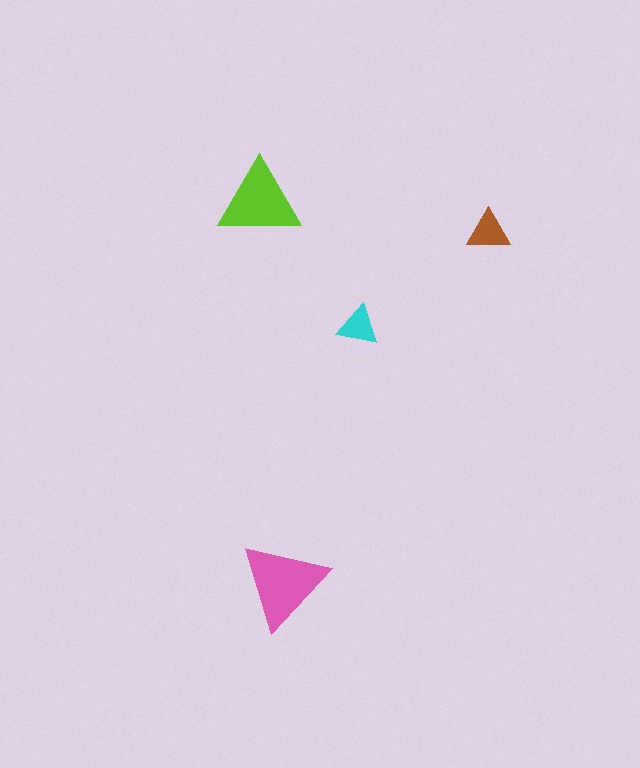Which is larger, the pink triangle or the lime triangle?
The pink one.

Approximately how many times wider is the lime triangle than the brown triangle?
About 2 times wider.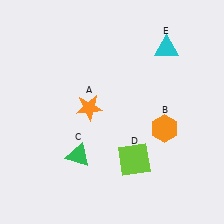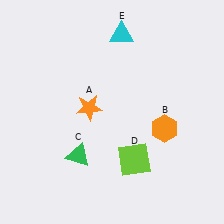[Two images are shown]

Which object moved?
The cyan triangle (E) moved left.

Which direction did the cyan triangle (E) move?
The cyan triangle (E) moved left.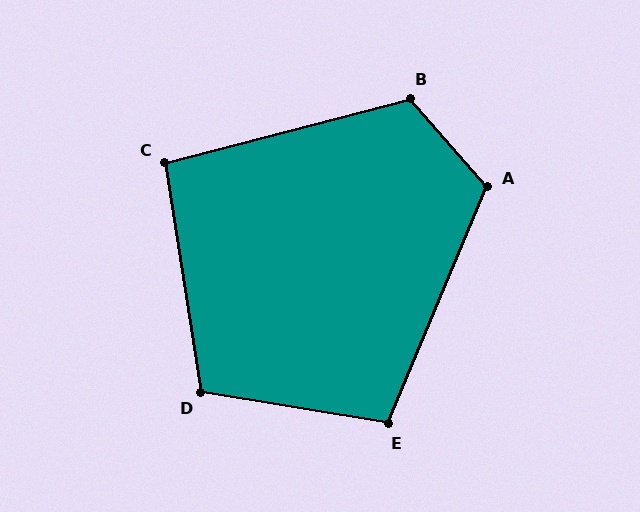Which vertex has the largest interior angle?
B, at approximately 117 degrees.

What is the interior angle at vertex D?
Approximately 108 degrees (obtuse).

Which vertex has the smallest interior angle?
C, at approximately 96 degrees.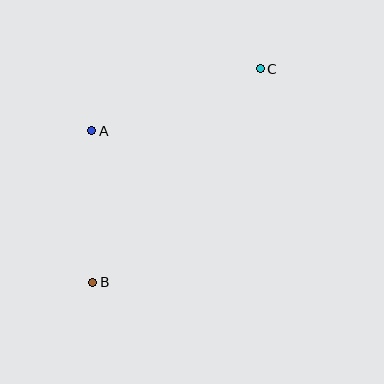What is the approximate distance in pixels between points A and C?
The distance between A and C is approximately 179 pixels.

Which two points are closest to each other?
Points A and B are closest to each other.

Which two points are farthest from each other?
Points B and C are farthest from each other.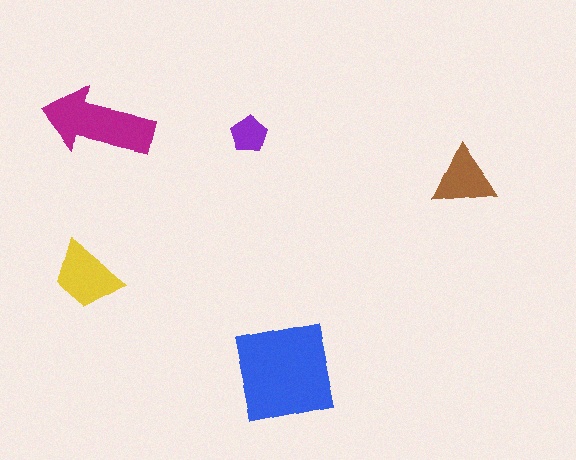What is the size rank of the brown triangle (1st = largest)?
4th.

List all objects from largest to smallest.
The blue square, the magenta arrow, the yellow trapezoid, the brown triangle, the purple pentagon.